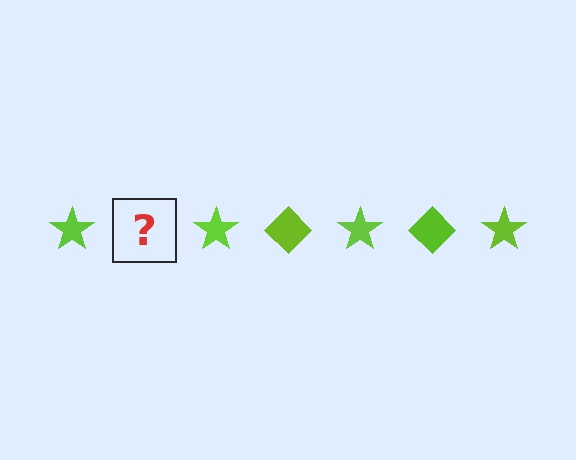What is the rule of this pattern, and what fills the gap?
The rule is that the pattern cycles through star, diamond shapes in lime. The gap should be filled with a lime diamond.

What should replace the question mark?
The question mark should be replaced with a lime diamond.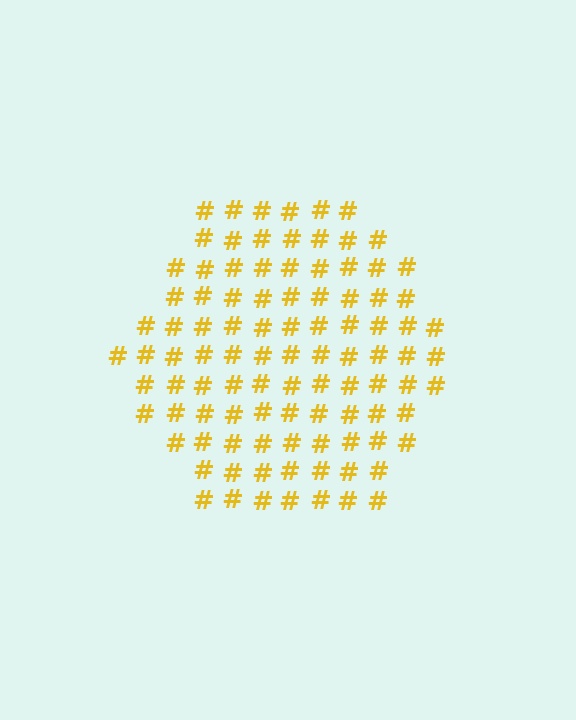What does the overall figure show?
The overall figure shows a hexagon.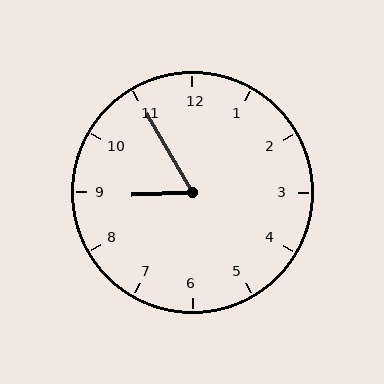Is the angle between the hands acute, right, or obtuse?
It is acute.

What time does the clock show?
8:55.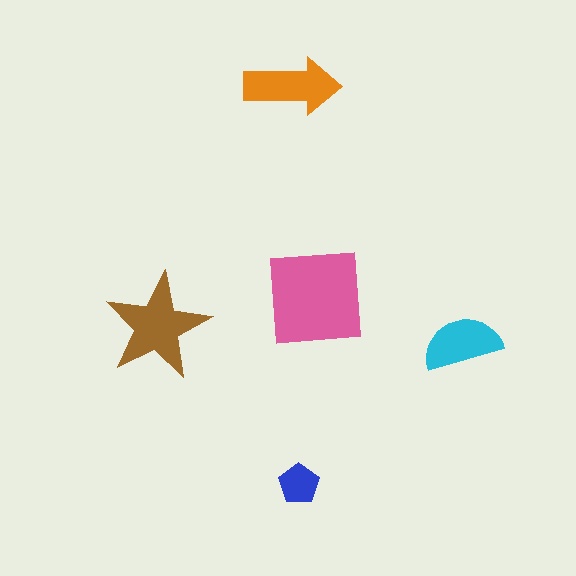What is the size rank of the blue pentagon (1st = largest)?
5th.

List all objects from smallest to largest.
The blue pentagon, the cyan semicircle, the orange arrow, the brown star, the pink square.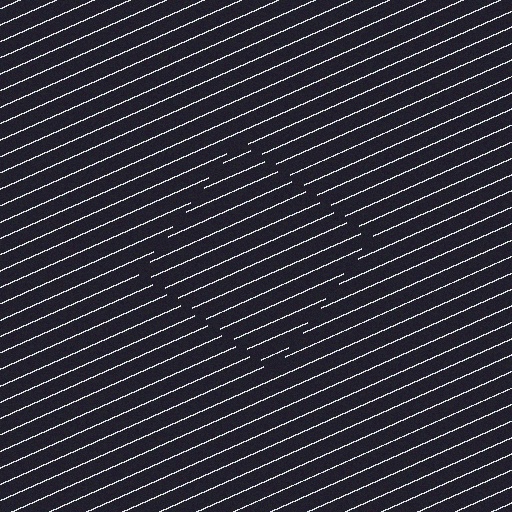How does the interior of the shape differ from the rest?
The interior of the shape contains the same grating, shifted by half a period — the contour is defined by the phase discontinuity where line-ends from the inner and outer gratings abut.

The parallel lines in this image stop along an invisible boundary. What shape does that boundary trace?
An illusory square. The interior of the shape contains the same grating, shifted by half a period — the contour is defined by the phase discontinuity where line-ends from the inner and outer gratings abut.